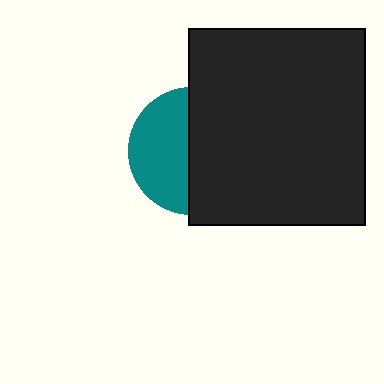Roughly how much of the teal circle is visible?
About half of it is visible (roughly 46%).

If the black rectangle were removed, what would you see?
You would see the complete teal circle.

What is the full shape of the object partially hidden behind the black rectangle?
The partially hidden object is a teal circle.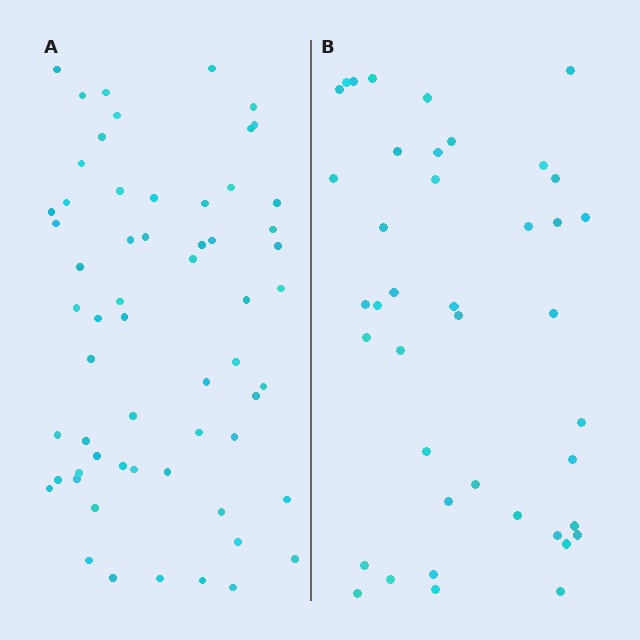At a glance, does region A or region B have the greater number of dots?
Region A (the left region) has more dots.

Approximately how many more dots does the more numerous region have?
Region A has approximately 20 more dots than region B.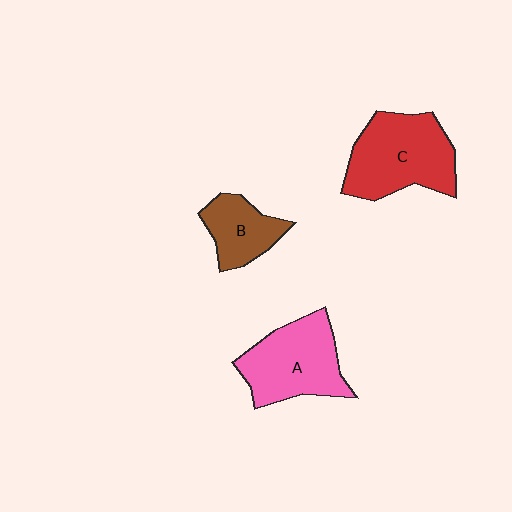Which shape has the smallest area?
Shape B (brown).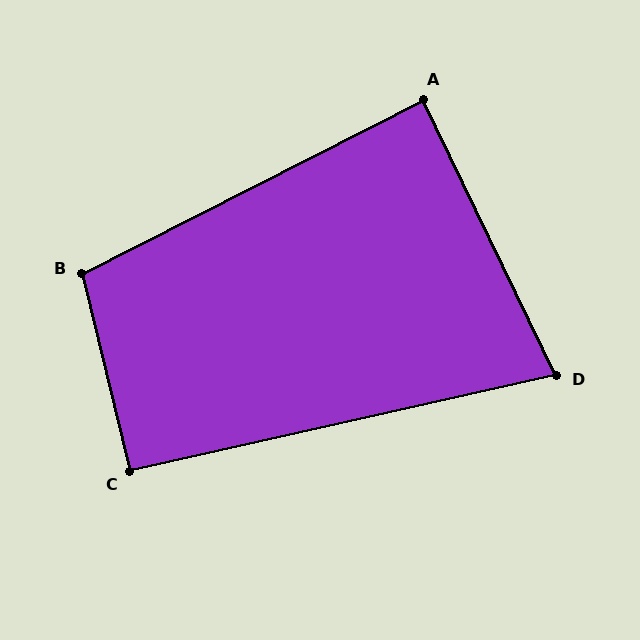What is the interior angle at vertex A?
Approximately 89 degrees (approximately right).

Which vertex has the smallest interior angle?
D, at approximately 77 degrees.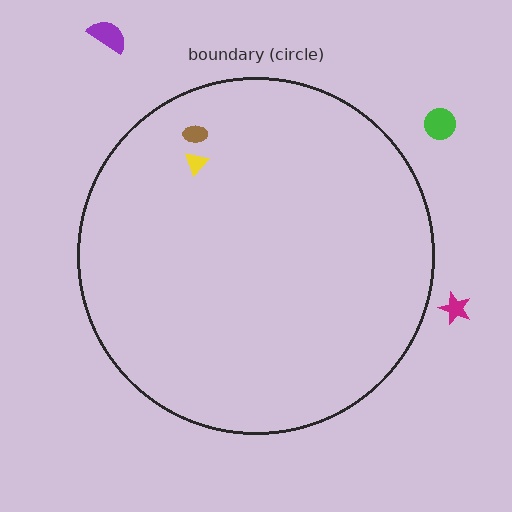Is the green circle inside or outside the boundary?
Outside.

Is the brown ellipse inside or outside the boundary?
Inside.